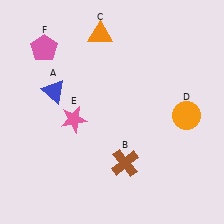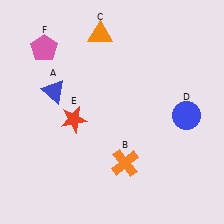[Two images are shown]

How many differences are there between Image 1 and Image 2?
There are 3 differences between the two images.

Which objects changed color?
B changed from brown to orange. D changed from orange to blue. E changed from pink to red.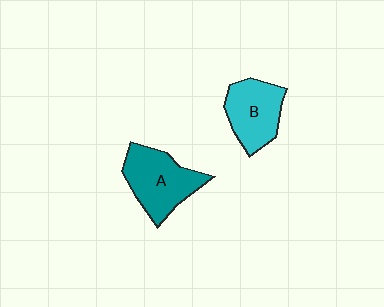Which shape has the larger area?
Shape A (teal).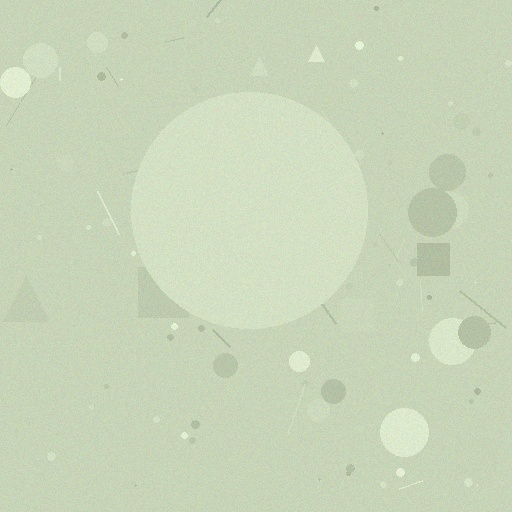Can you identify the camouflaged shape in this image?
The camouflaged shape is a circle.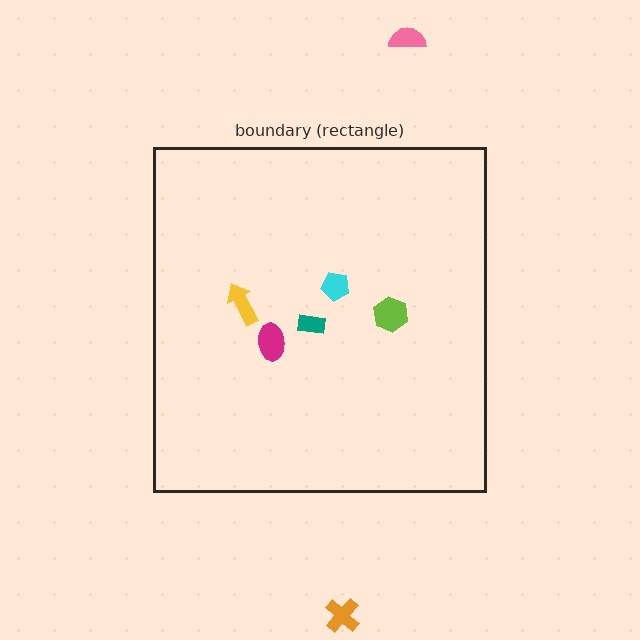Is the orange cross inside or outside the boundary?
Outside.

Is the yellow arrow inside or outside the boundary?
Inside.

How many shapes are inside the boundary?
5 inside, 2 outside.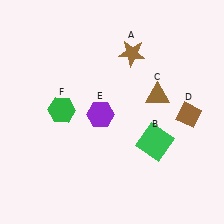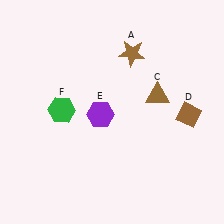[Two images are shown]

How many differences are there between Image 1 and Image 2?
There is 1 difference between the two images.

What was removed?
The green square (B) was removed in Image 2.